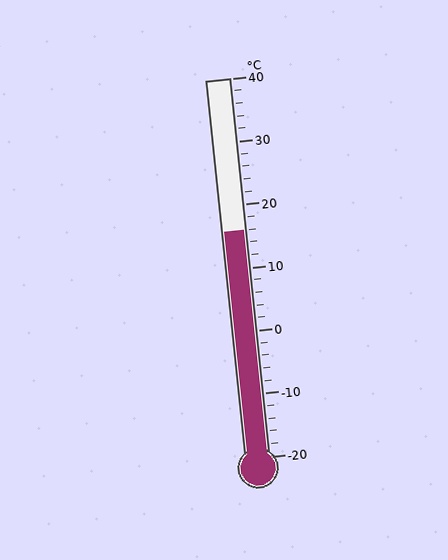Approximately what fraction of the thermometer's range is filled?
The thermometer is filled to approximately 60% of its range.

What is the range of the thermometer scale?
The thermometer scale ranges from -20°C to 40°C.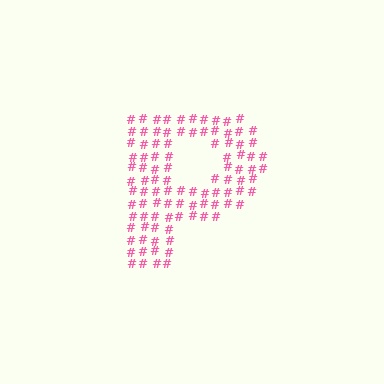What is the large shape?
The large shape is the letter P.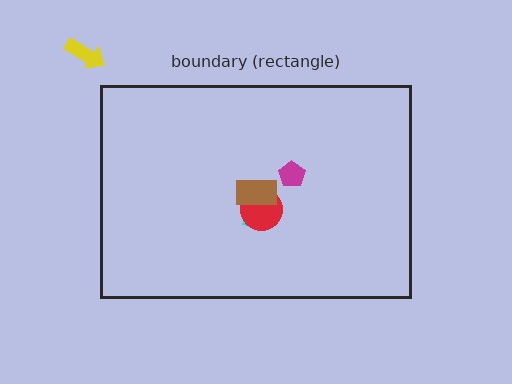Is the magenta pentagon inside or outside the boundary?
Inside.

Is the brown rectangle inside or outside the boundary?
Inside.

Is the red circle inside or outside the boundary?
Inside.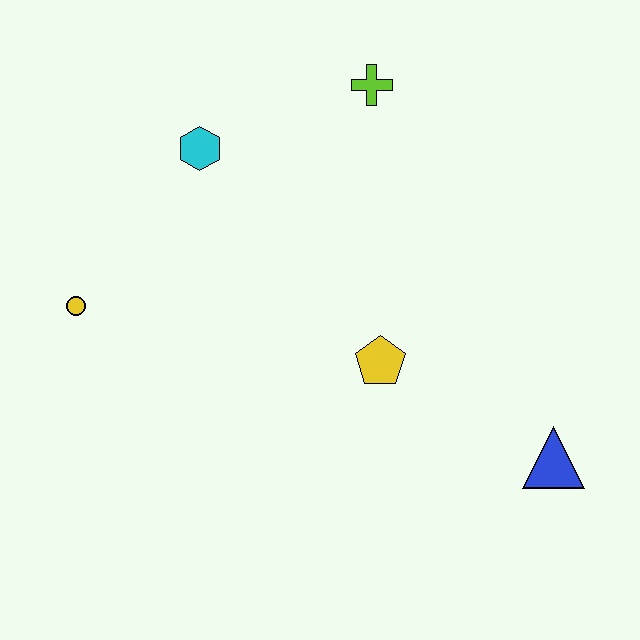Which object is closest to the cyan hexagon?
The lime cross is closest to the cyan hexagon.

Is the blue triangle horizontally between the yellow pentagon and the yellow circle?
No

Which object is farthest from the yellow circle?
The blue triangle is farthest from the yellow circle.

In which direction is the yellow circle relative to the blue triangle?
The yellow circle is to the left of the blue triangle.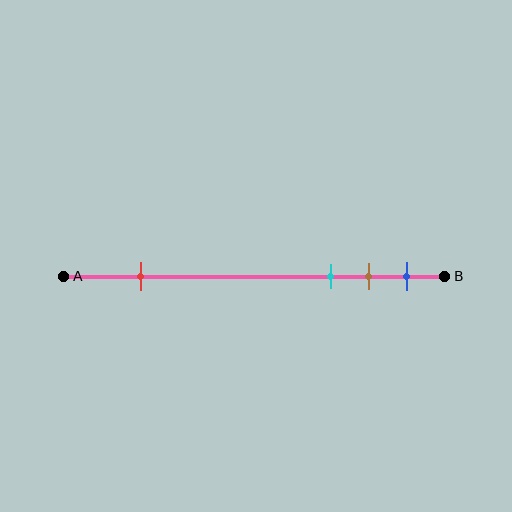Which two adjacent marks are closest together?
The brown and blue marks are the closest adjacent pair.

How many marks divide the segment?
There are 4 marks dividing the segment.